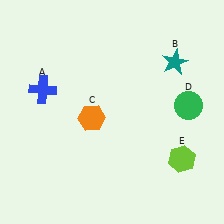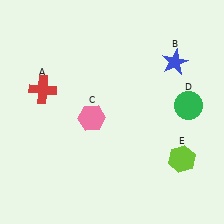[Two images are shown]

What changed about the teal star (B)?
In Image 1, B is teal. In Image 2, it changed to blue.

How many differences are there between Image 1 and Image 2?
There are 3 differences between the two images.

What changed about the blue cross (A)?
In Image 1, A is blue. In Image 2, it changed to red.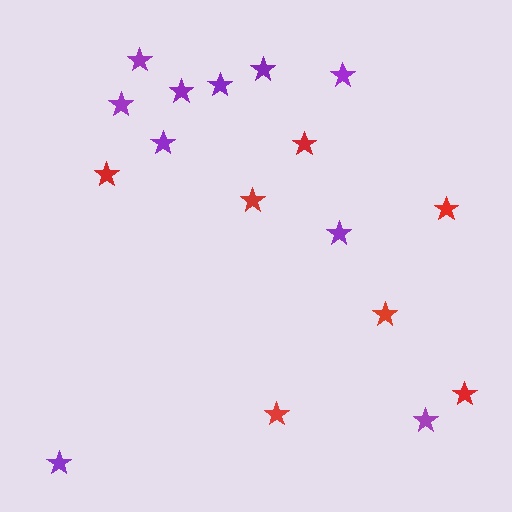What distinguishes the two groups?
There are 2 groups: one group of red stars (7) and one group of purple stars (10).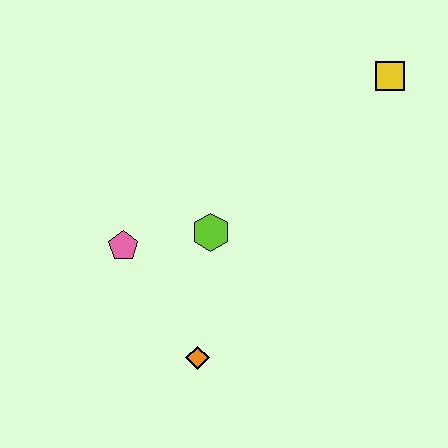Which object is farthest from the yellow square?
The orange diamond is farthest from the yellow square.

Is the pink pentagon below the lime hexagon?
Yes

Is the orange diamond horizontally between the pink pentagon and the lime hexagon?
Yes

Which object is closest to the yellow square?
The lime hexagon is closest to the yellow square.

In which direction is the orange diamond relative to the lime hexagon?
The orange diamond is below the lime hexagon.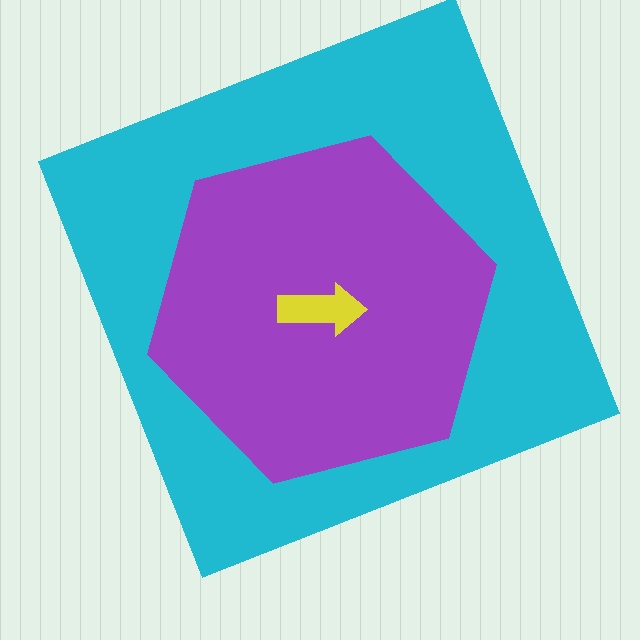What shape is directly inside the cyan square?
The purple hexagon.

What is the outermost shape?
The cyan square.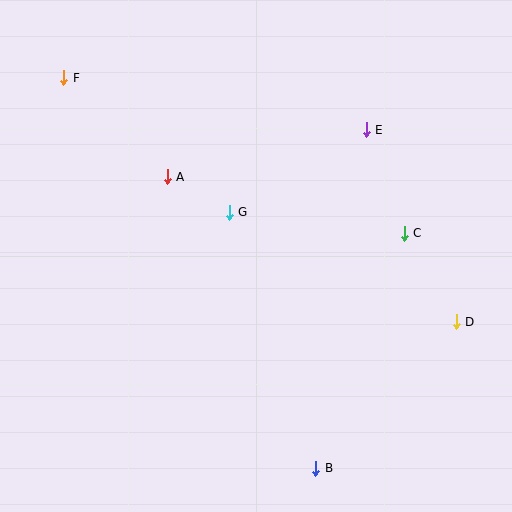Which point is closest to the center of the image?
Point G at (229, 212) is closest to the center.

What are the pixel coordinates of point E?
Point E is at (366, 130).